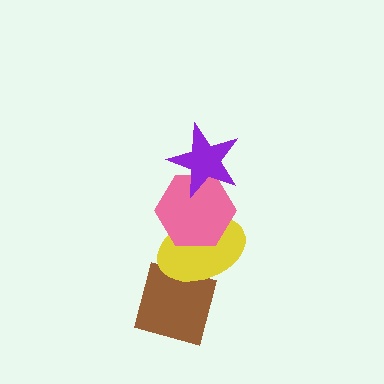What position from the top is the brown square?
The brown square is 4th from the top.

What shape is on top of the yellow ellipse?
The pink hexagon is on top of the yellow ellipse.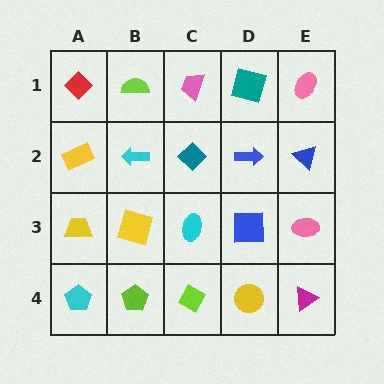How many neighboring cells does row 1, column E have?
2.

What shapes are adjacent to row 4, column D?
A blue square (row 3, column D), a lime diamond (row 4, column C), a magenta triangle (row 4, column E).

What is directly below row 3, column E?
A magenta triangle.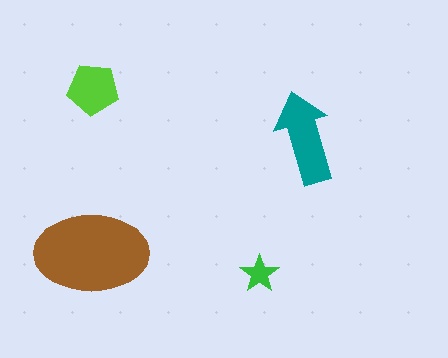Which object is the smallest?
The green star.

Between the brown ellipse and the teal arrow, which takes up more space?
The brown ellipse.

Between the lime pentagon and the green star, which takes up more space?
The lime pentagon.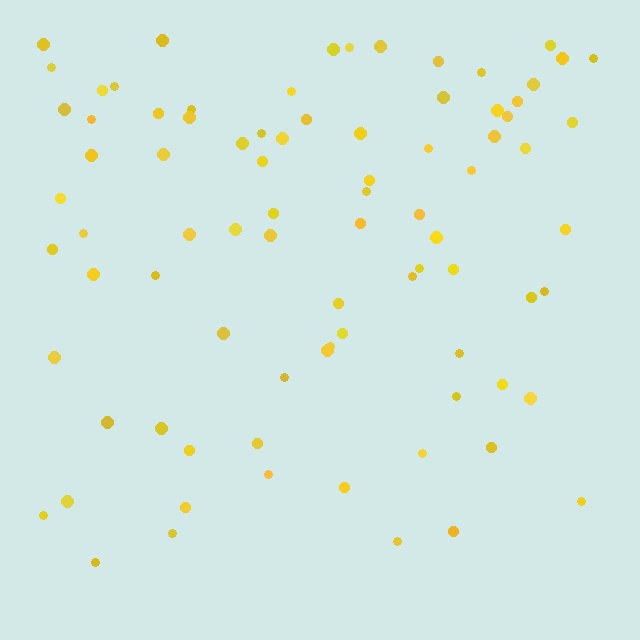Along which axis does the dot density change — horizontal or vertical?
Vertical.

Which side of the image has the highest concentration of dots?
The top.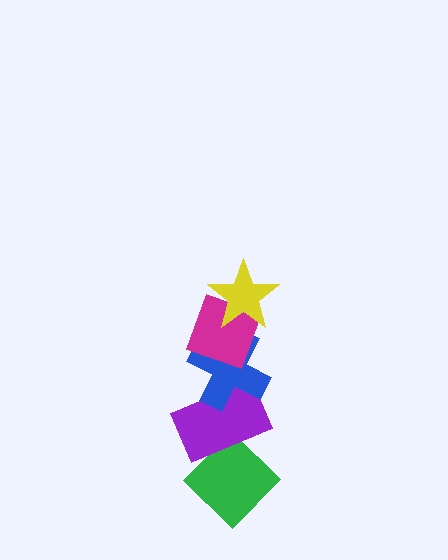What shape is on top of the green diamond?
The purple rectangle is on top of the green diamond.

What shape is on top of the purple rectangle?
The blue cross is on top of the purple rectangle.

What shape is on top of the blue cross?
The magenta diamond is on top of the blue cross.